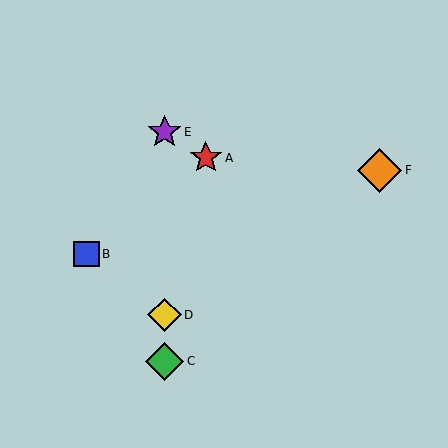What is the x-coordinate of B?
Object B is at x≈86.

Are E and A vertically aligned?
No, E is at x≈165 and A is at x≈206.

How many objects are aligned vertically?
3 objects (C, D, E) are aligned vertically.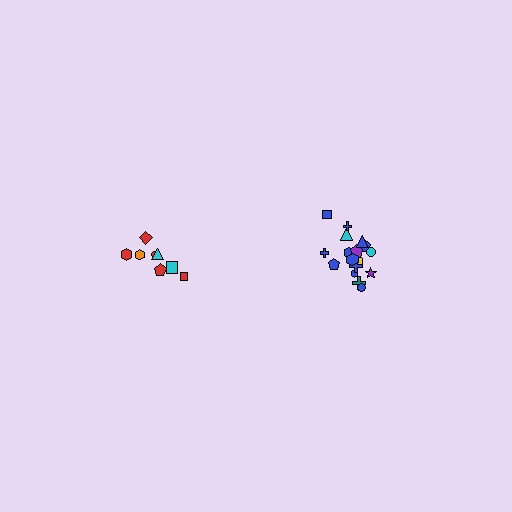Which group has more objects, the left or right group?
The right group.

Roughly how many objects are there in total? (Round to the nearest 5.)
Roughly 25 objects in total.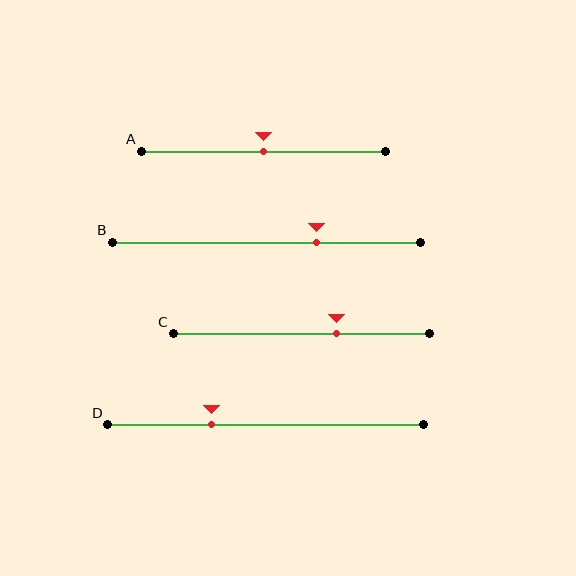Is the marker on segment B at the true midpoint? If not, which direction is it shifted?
No, the marker on segment B is shifted to the right by about 16% of the segment length.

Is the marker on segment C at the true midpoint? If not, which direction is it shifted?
No, the marker on segment C is shifted to the right by about 14% of the segment length.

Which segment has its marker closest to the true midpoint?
Segment A has its marker closest to the true midpoint.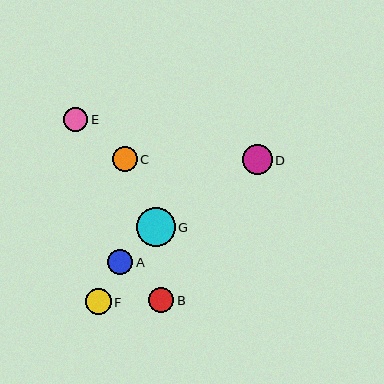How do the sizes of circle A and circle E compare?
Circle A and circle E are approximately the same size.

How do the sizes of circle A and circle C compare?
Circle A and circle C are approximately the same size.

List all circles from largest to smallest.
From largest to smallest: G, D, F, B, A, C, E.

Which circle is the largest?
Circle G is the largest with a size of approximately 39 pixels.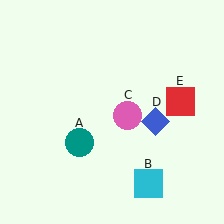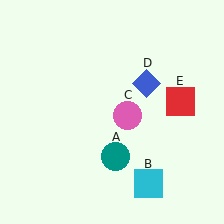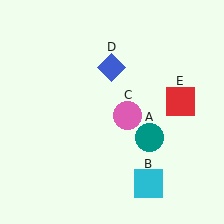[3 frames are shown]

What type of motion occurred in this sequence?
The teal circle (object A), blue diamond (object D) rotated counterclockwise around the center of the scene.